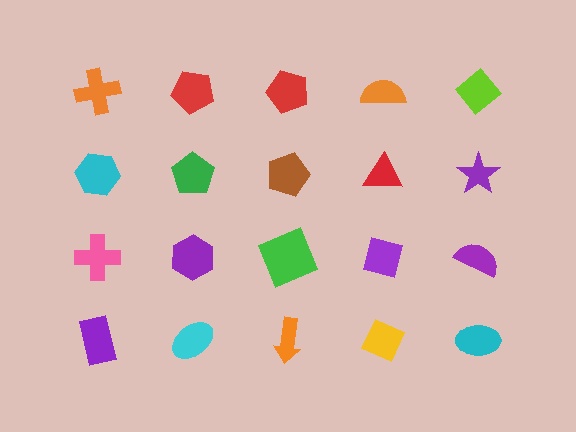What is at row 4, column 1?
A purple rectangle.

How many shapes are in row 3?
5 shapes.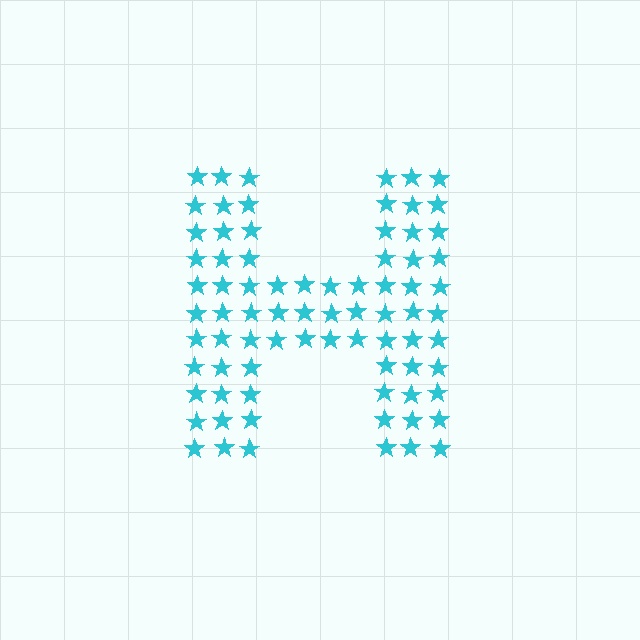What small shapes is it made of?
It is made of small stars.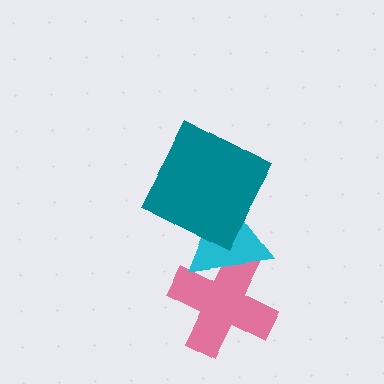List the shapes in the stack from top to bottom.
From top to bottom: the teal square, the cyan triangle, the pink cross.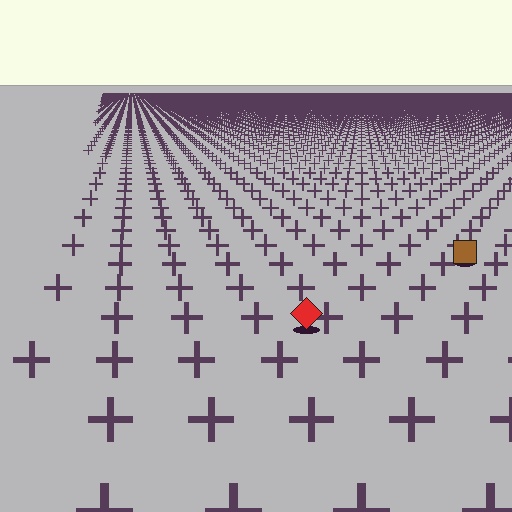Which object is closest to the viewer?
The red diamond is closest. The texture marks near it are larger and more spread out.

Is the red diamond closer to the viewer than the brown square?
Yes. The red diamond is closer — you can tell from the texture gradient: the ground texture is coarser near it.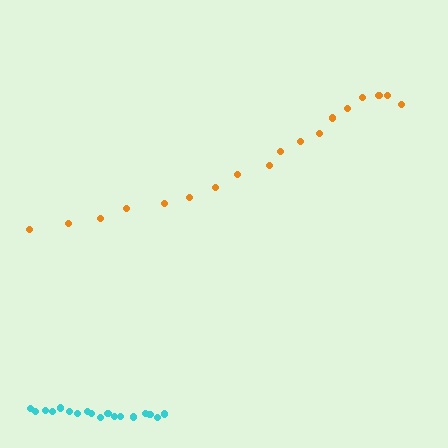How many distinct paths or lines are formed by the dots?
There are 2 distinct paths.